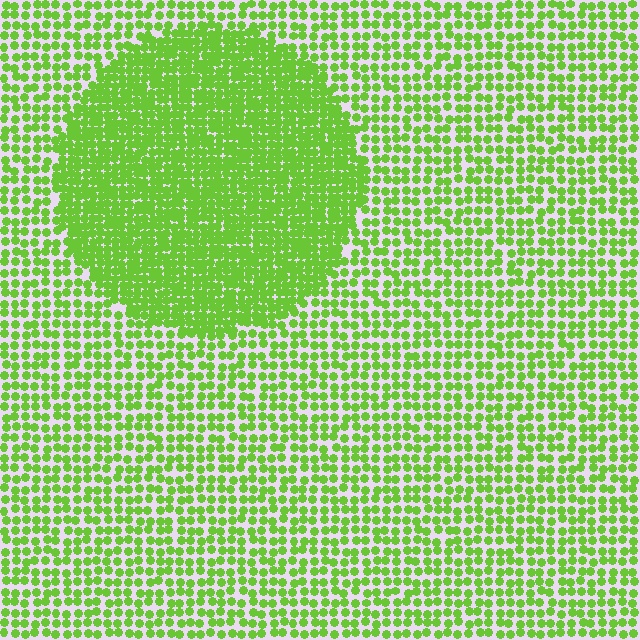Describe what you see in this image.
The image contains small lime elements arranged at two different densities. A circle-shaped region is visible where the elements are more densely packed than the surrounding area.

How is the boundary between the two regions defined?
The boundary is defined by a change in element density (approximately 1.9x ratio). All elements are the same color, size, and shape.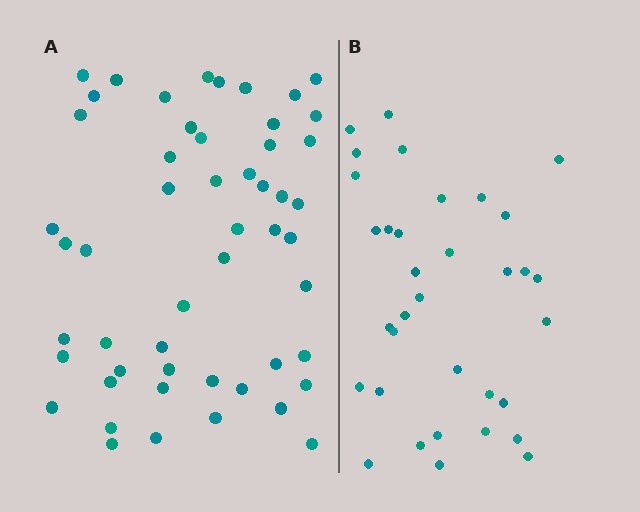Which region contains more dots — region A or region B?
Region A (the left region) has more dots.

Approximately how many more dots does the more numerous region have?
Region A has approximately 20 more dots than region B.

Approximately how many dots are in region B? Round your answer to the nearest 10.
About 30 dots. (The exact count is 34, which rounds to 30.)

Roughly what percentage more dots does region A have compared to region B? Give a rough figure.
About 55% more.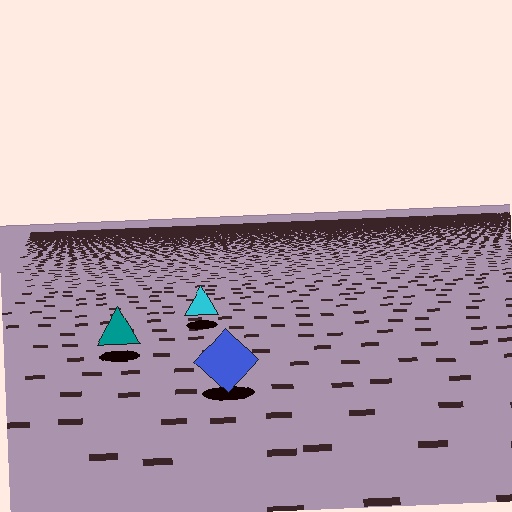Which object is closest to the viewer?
The blue diamond is closest. The texture marks near it are larger and more spread out.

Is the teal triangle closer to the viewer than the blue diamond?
No. The blue diamond is closer — you can tell from the texture gradient: the ground texture is coarser near it.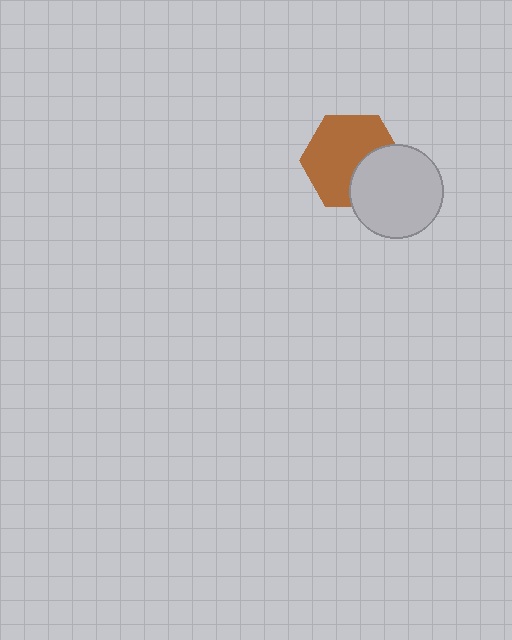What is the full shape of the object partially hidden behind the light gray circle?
The partially hidden object is a brown hexagon.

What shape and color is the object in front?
The object in front is a light gray circle.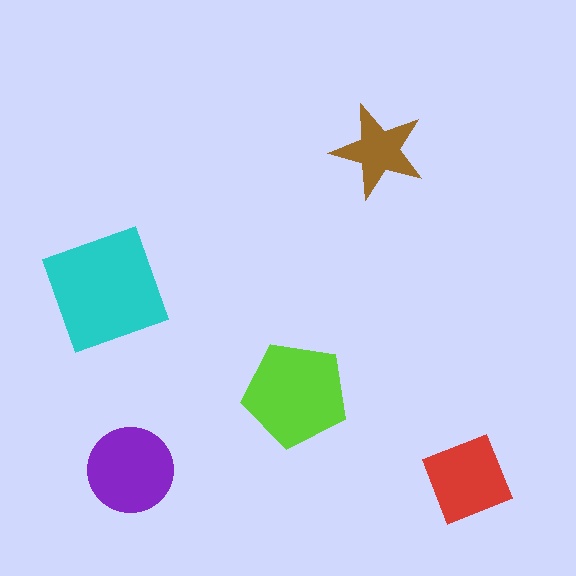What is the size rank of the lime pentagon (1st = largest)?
2nd.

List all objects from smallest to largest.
The brown star, the red diamond, the purple circle, the lime pentagon, the cyan square.